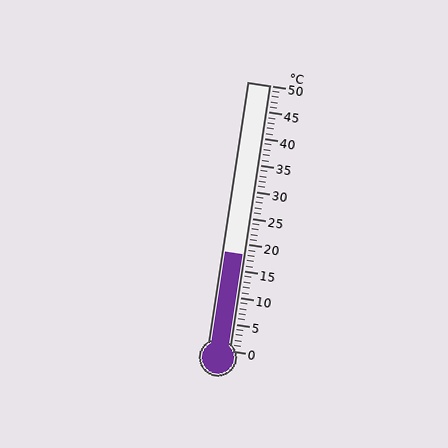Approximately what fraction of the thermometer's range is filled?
The thermometer is filled to approximately 35% of its range.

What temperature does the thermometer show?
The thermometer shows approximately 18°C.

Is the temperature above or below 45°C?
The temperature is below 45°C.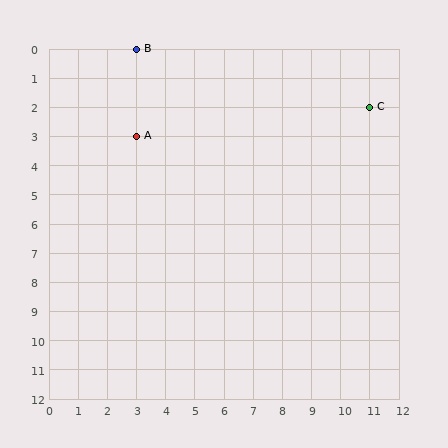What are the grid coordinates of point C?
Point C is at grid coordinates (11, 2).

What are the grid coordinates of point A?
Point A is at grid coordinates (3, 3).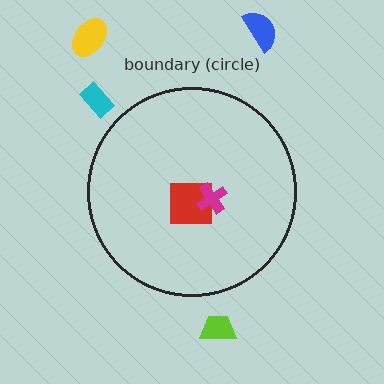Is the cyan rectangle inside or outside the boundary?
Outside.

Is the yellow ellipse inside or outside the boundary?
Outside.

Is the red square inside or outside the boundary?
Inside.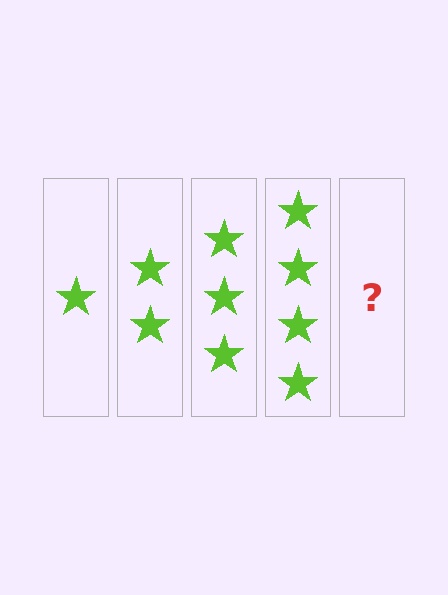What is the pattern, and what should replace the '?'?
The pattern is that each step adds one more star. The '?' should be 5 stars.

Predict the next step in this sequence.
The next step is 5 stars.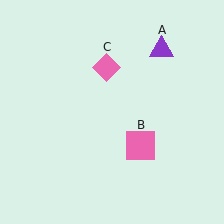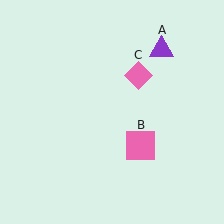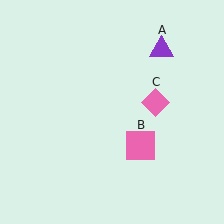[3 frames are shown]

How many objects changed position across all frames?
1 object changed position: pink diamond (object C).